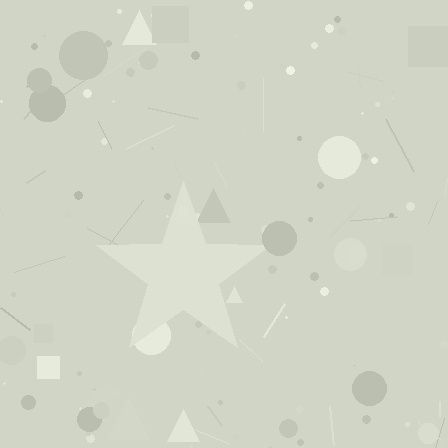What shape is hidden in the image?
A star is hidden in the image.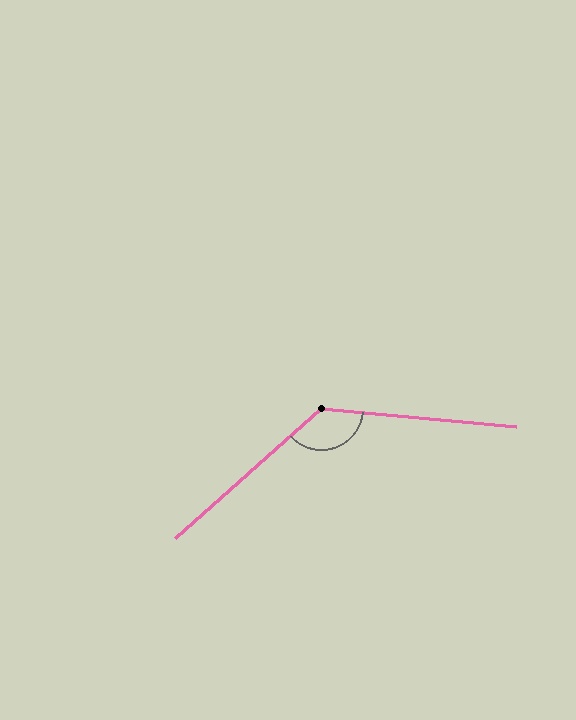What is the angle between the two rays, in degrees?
Approximately 133 degrees.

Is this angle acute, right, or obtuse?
It is obtuse.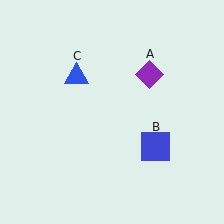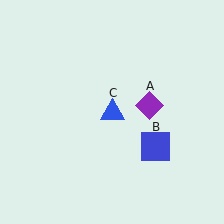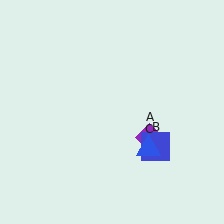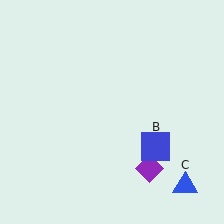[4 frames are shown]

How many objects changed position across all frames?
2 objects changed position: purple diamond (object A), blue triangle (object C).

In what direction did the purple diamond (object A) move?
The purple diamond (object A) moved down.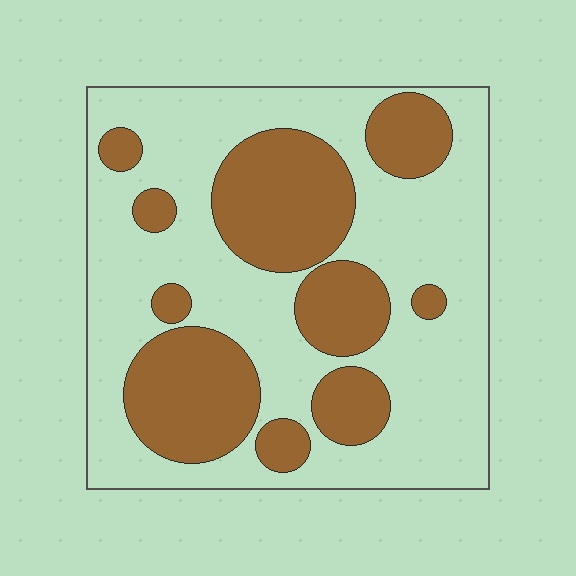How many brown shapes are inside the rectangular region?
10.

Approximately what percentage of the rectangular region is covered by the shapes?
Approximately 35%.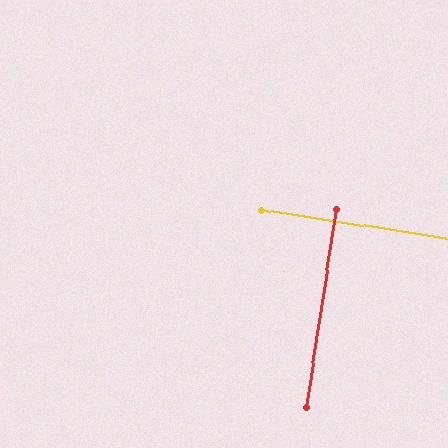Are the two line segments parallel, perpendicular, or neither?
Perpendicular — they meet at approximately 90°.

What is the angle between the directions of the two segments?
Approximately 90 degrees.